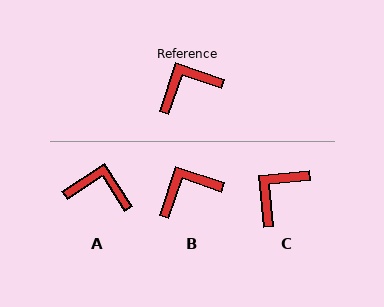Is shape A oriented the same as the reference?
No, it is off by about 38 degrees.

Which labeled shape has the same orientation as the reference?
B.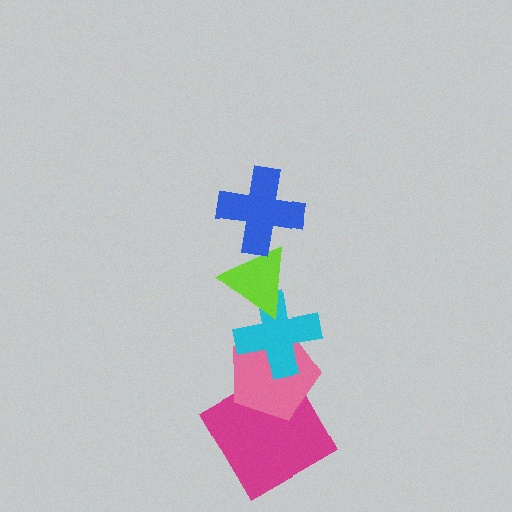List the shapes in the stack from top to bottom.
From top to bottom: the blue cross, the lime triangle, the cyan cross, the pink pentagon, the magenta diamond.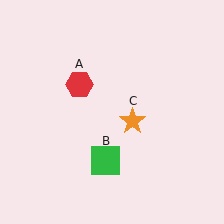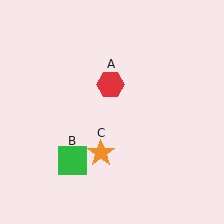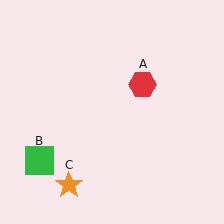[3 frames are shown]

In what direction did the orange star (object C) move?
The orange star (object C) moved down and to the left.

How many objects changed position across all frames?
3 objects changed position: red hexagon (object A), green square (object B), orange star (object C).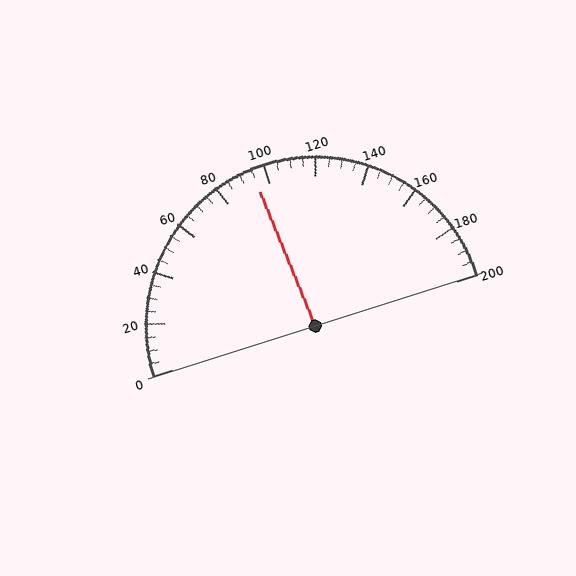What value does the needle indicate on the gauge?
The needle indicates approximately 95.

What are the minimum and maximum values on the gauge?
The gauge ranges from 0 to 200.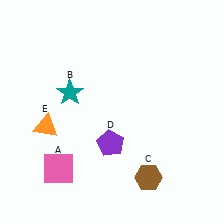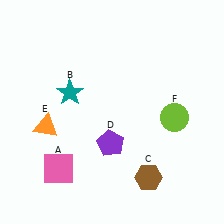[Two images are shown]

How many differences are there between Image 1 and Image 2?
There is 1 difference between the two images.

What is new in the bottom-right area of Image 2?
A lime circle (F) was added in the bottom-right area of Image 2.